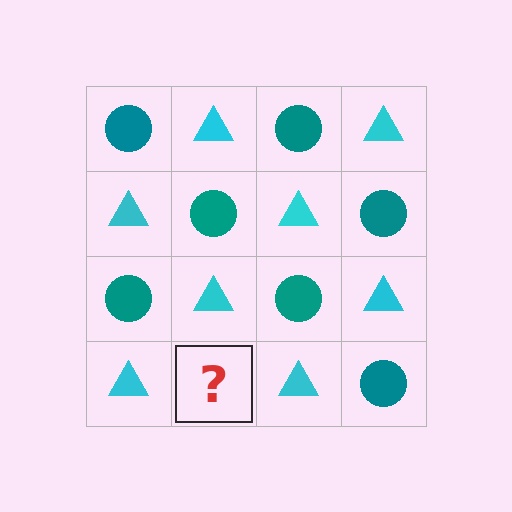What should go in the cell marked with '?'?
The missing cell should contain a teal circle.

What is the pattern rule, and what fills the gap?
The rule is that it alternates teal circle and cyan triangle in a checkerboard pattern. The gap should be filled with a teal circle.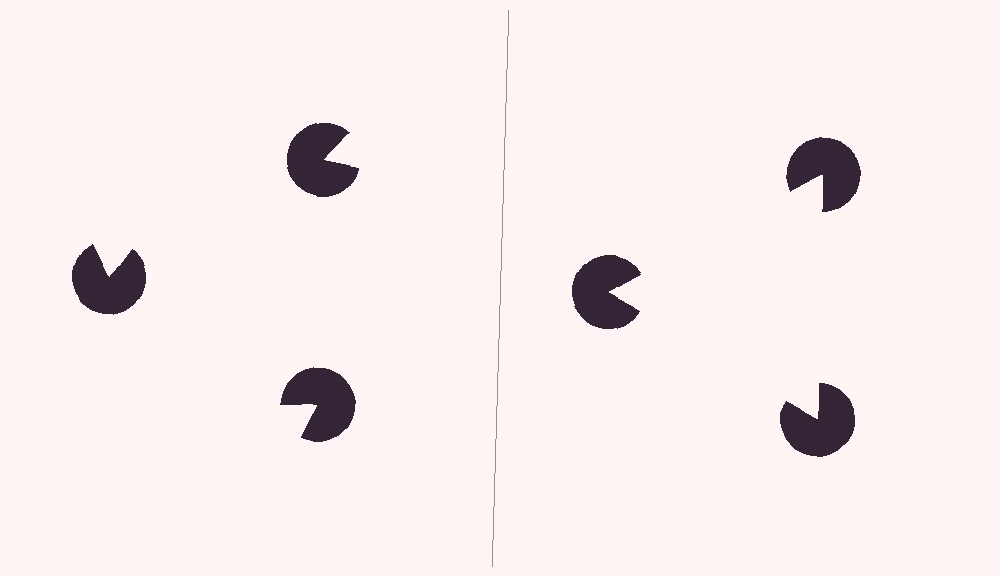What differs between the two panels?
The pac-man discs are positioned identically on both sides; only the wedge orientations differ. On the right they align to a triangle; on the left they are misaligned.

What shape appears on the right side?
An illusory triangle.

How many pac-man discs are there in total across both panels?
6 — 3 on each side.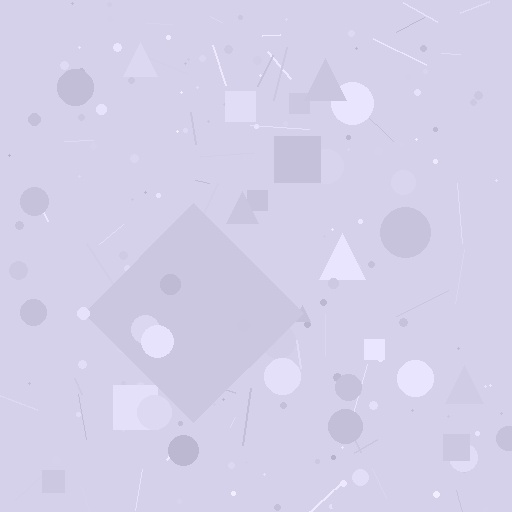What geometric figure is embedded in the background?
A diamond is embedded in the background.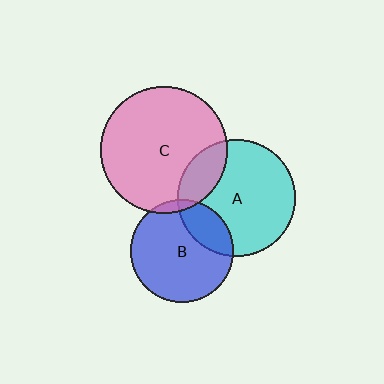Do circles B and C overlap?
Yes.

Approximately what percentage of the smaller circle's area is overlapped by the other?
Approximately 5%.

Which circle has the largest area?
Circle C (pink).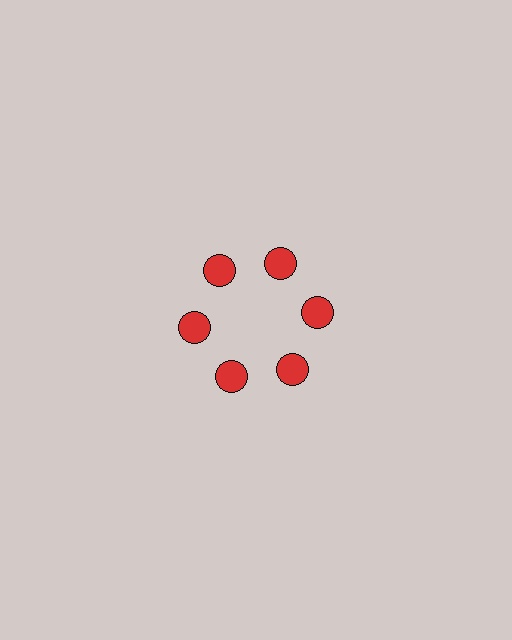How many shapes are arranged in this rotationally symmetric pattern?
There are 6 shapes, arranged in 6 groups of 1.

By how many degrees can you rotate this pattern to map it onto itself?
The pattern maps onto itself every 60 degrees of rotation.